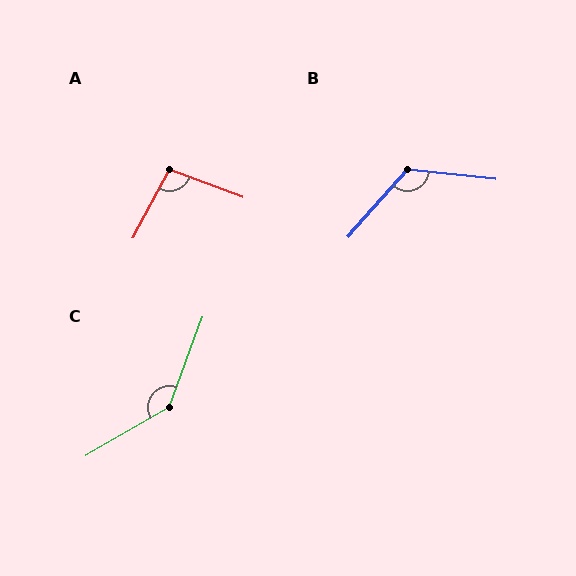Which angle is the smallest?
A, at approximately 98 degrees.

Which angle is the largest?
C, at approximately 140 degrees.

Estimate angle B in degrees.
Approximately 125 degrees.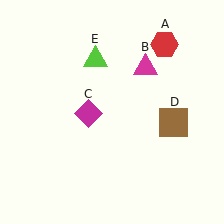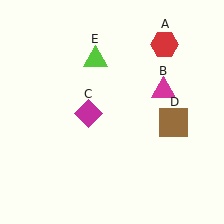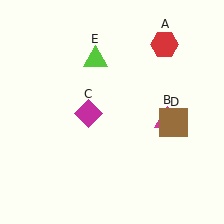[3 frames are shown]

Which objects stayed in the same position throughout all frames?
Red hexagon (object A) and magenta diamond (object C) and brown square (object D) and lime triangle (object E) remained stationary.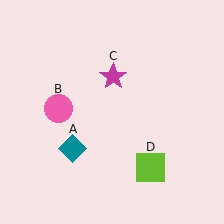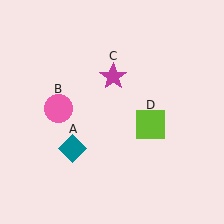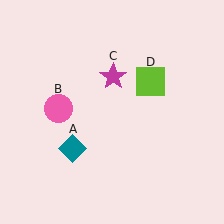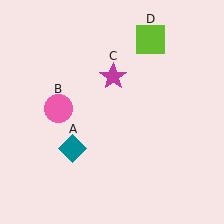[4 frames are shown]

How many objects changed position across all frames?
1 object changed position: lime square (object D).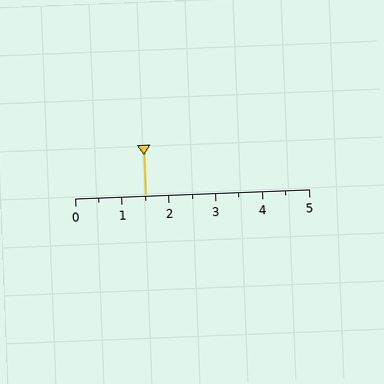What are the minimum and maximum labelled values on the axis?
The axis runs from 0 to 5.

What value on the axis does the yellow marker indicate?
The marker indicates approximately 1.5.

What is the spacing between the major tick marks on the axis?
The major ticks are spaced 1 apart.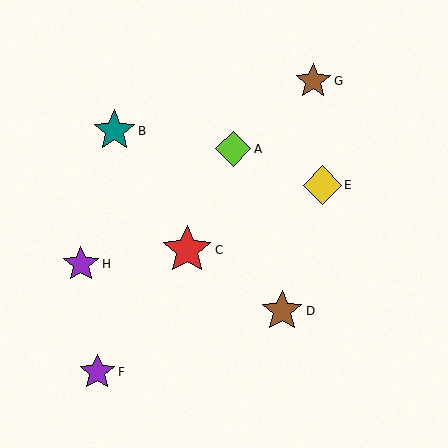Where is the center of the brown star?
The center of the brown star is at (282, 311).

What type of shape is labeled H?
Shape H is a purple star.